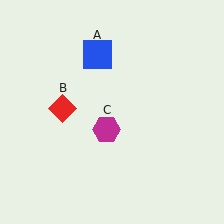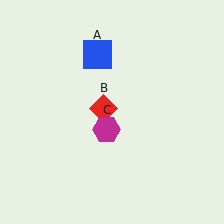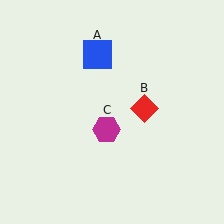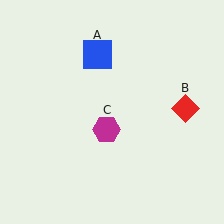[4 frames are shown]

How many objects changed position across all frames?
1 object changed position: red diamond (object B).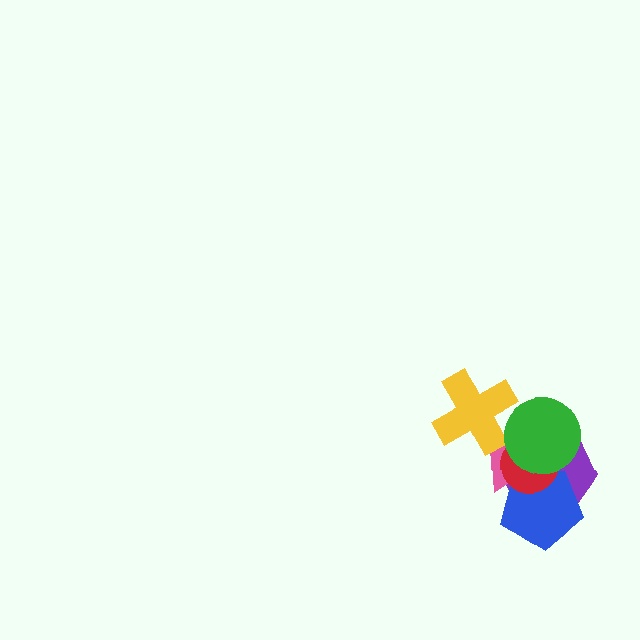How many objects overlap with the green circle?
5 objects overlap with the green circle.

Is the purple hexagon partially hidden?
Yes, it is partially covered by another shape.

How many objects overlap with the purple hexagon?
4 objects overlap with the purple hexagon.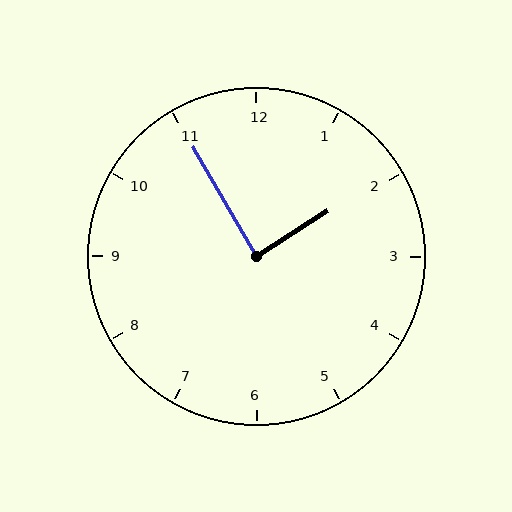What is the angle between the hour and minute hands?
Approximately 88 degrees.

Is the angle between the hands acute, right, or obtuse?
It is right.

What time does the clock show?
1:55.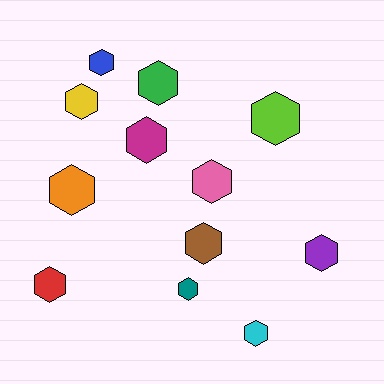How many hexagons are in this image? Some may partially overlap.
There are 12 hexagons.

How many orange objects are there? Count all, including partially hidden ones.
There is 1 orange object.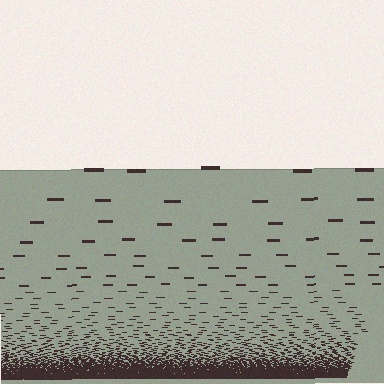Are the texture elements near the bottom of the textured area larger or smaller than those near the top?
Smaller. The gradient is inverted — elements near the bottom are smaller and denser.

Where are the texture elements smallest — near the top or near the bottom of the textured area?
Near the bottom.